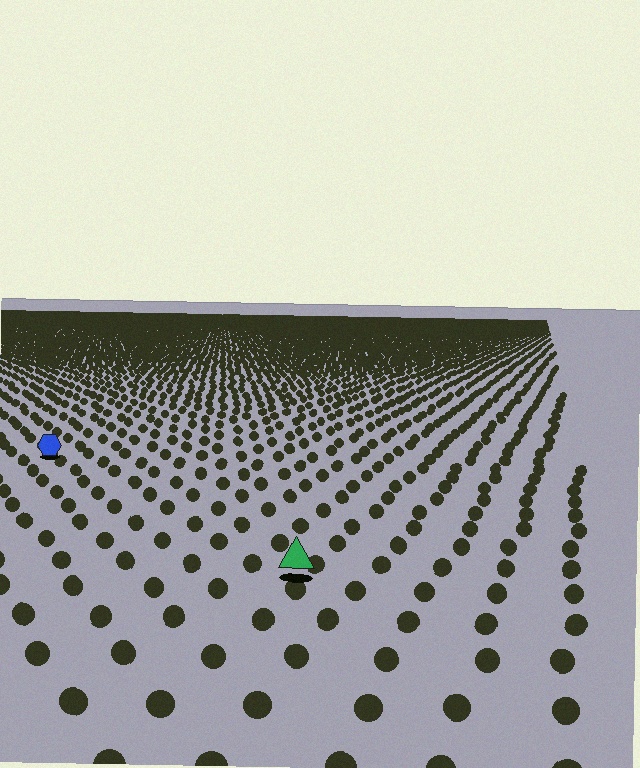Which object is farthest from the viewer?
The blue hexagon is farthest from the viewer. It appears smaller and the ground texture around it is denser.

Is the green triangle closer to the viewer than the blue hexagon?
Yes. The green triangle is closer — you can tell from the texture gradient: the ground texture is coarser near it.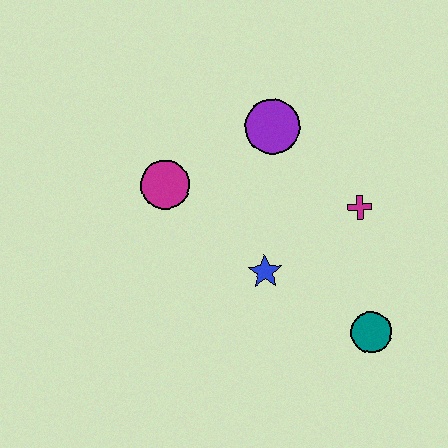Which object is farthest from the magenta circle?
The teal circle is farthest from the magenta circle.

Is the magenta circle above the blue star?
Yes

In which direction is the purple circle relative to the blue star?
The purple circle is above the blue star.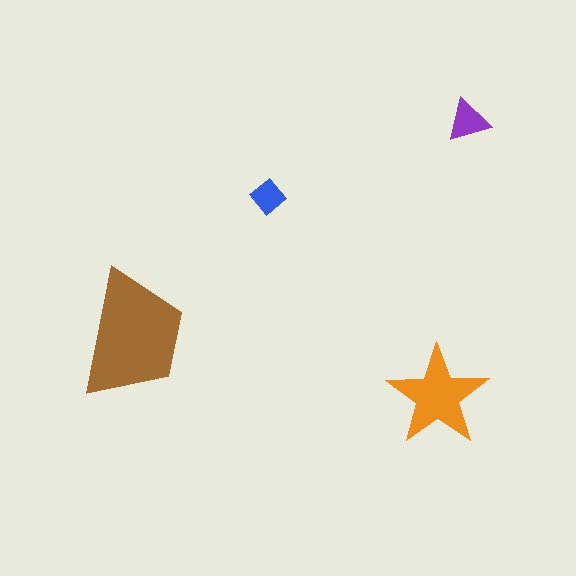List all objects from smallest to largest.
The blue diamond, the purple triangle, the orange star, the brown trapezoid.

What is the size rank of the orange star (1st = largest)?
2nd.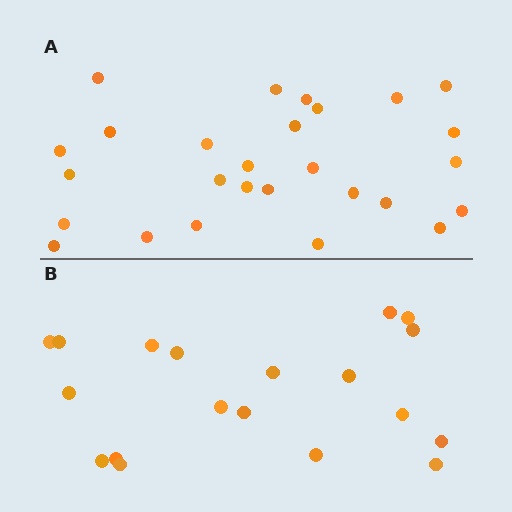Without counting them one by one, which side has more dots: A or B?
Region A (the top region) has more dots.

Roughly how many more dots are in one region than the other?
Region A has roughly 8 or so more dots than region B.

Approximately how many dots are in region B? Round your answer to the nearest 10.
About 20 dots. (The exact count is 19, which rounds to 20.)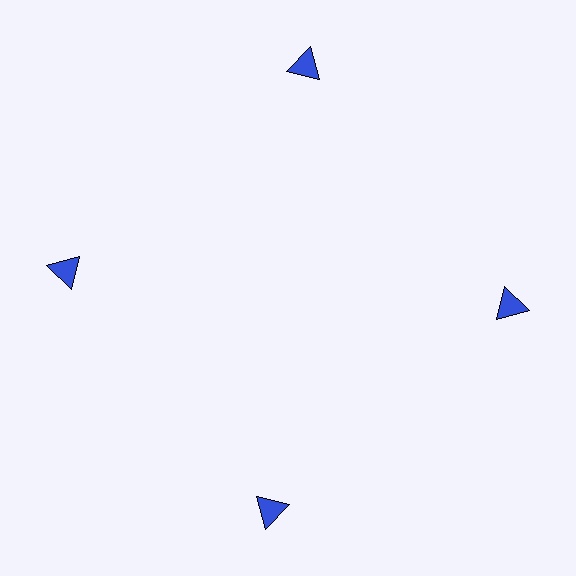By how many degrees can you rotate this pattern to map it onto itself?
The pattern maps onto itself every 90 degrees of rotation.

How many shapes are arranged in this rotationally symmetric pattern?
There are 4 shapes, arranged in 4 groups of 1.